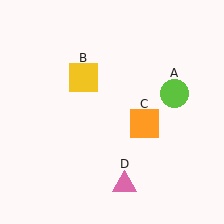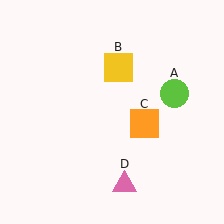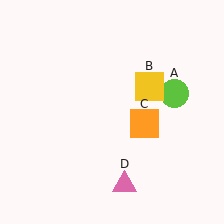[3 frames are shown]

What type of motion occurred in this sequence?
The yellow square (object B) rotated clockwise around the center of the scene.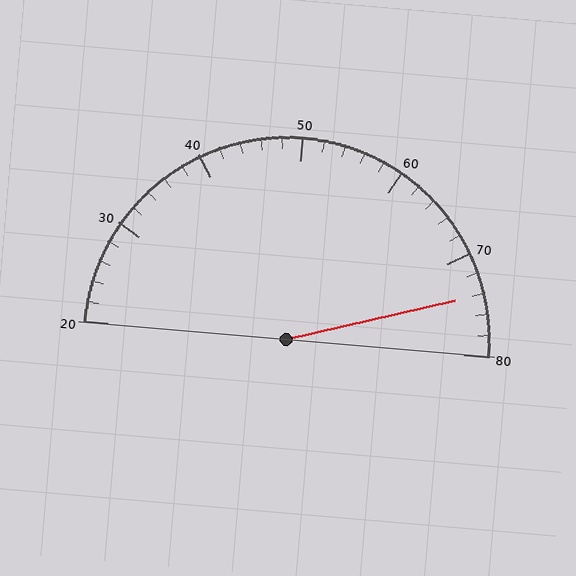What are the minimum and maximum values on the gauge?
The gauge ranges from 20 to 80.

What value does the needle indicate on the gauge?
The needle indicates approximately 74.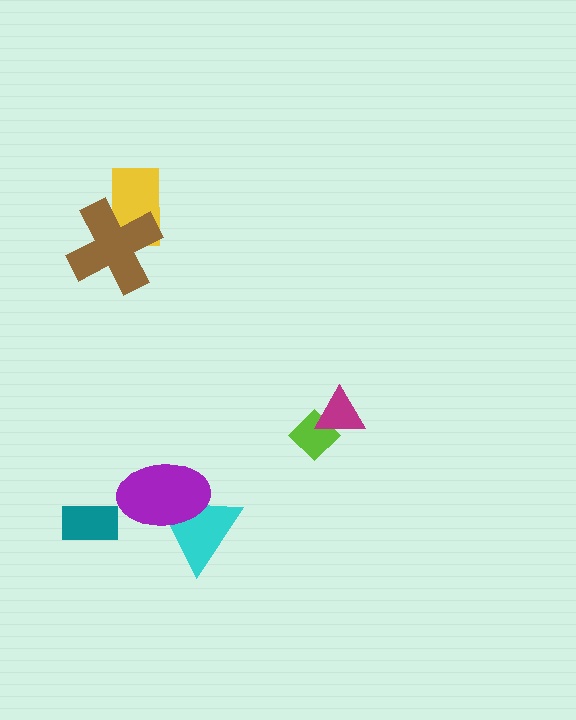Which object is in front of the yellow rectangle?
The brown cross is in front of the yellow rectangle.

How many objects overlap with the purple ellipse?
1 object overlaps with the purple ellipse.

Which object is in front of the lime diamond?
The magenta triangle is in front of the lime diamond.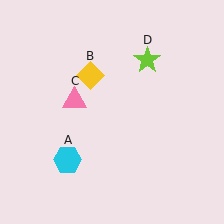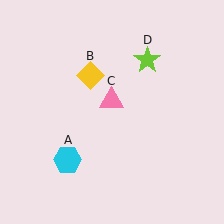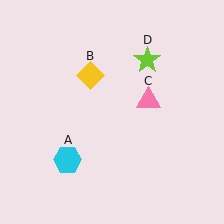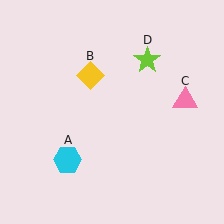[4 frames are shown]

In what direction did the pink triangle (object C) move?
The pink triangle (object C) moved right.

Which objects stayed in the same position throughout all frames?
Cyan hexagon (object A) and yellow diamond (object B) and lime star (object D) remained stationary.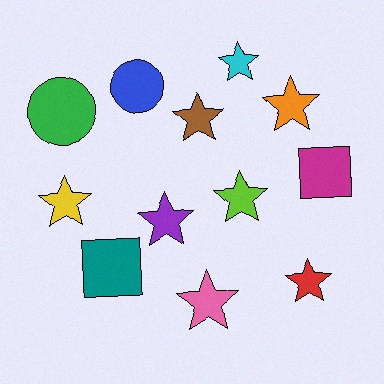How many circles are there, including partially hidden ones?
There are 2 circles.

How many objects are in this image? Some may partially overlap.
There are 12 objects.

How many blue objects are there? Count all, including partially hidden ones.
There is 1 blue object.